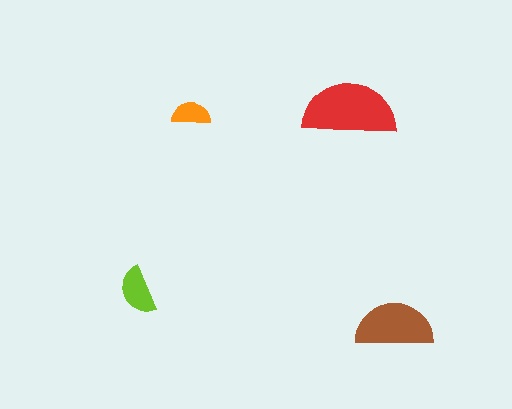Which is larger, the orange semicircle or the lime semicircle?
The lime one.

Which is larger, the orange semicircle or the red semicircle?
The red one.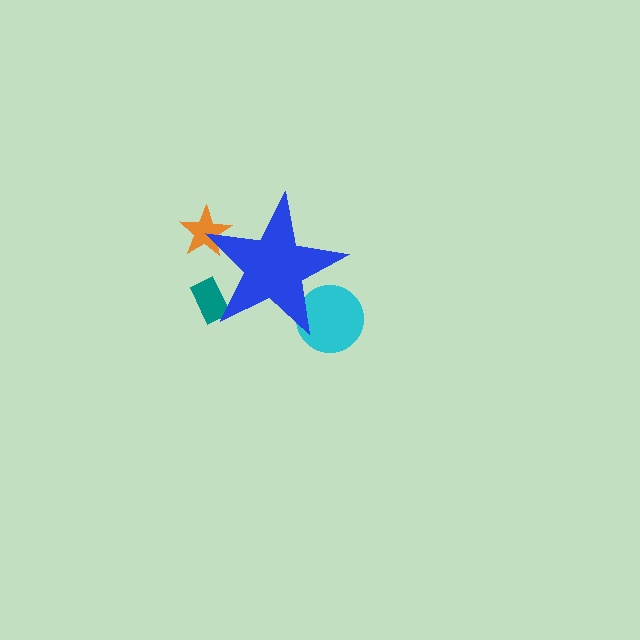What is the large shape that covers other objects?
A blue star.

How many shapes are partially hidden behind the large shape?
3 shapes are partially hidden.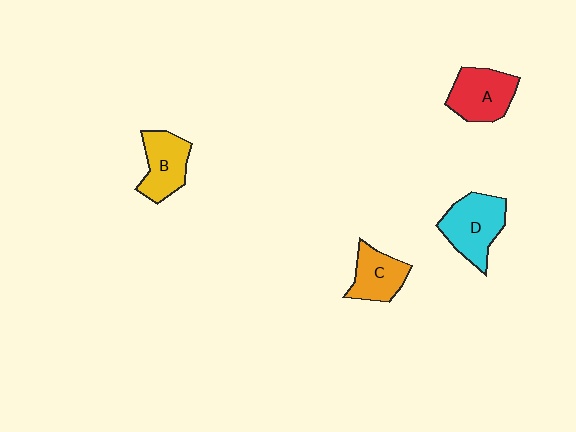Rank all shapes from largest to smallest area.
From largest to smallest: D (cyan), A (red), B (yellow), C (orange).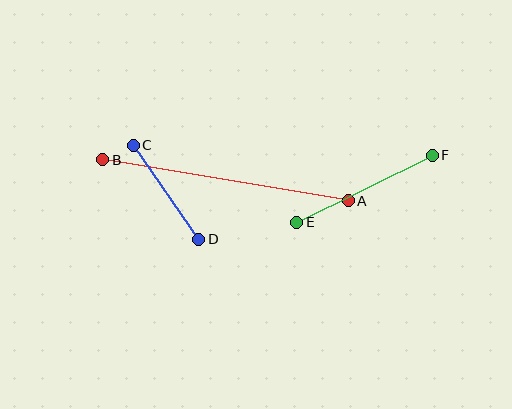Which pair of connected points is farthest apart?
Points A and B are farthest apart.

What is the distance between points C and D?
The distance is approximately 114 pixels.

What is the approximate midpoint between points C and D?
The midpoint is at approximately (166, 192) pixels.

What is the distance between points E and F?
The distance is approximately 151 pixels.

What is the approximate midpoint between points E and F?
The midpoint is at approximately (364, 189) pixels.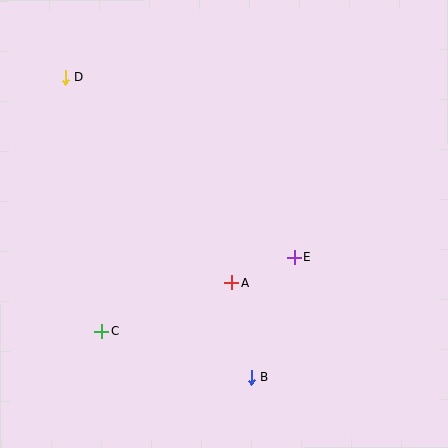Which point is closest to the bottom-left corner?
Point C is closest to the bottom-left corner.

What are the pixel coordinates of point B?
Point B is at (251, 377).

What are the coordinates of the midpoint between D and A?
The midpoint between D and A is at (149, 180).